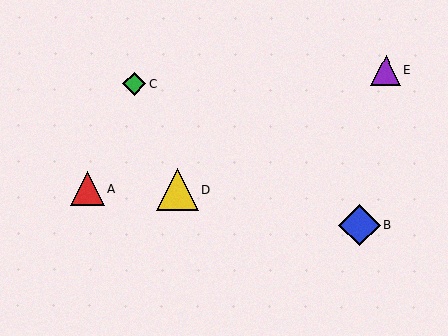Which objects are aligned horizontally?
Objects A, D are aligned horizontally.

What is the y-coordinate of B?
Object B is at y≈225.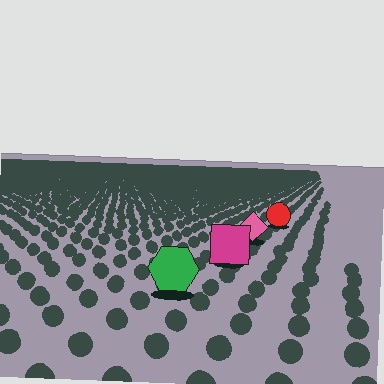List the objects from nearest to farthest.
From nearest to farthest: the green hexagon, the magenta square, the pink diamond, the red circle.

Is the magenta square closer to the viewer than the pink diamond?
Yes. The magenta square is closer — you can tell from the texture gradient: the ground texture is coarser near it.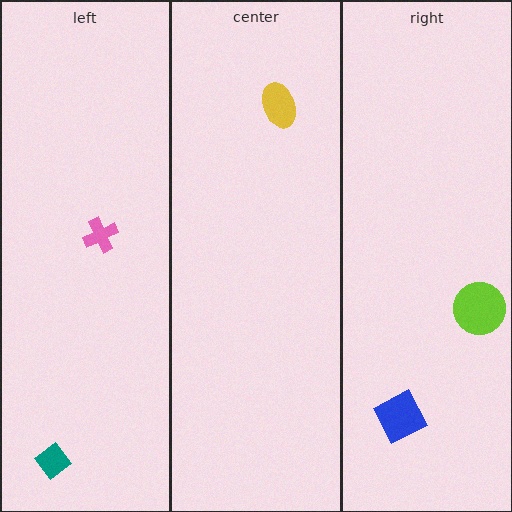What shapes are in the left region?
The teal diamond, the pink cross.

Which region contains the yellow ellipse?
The center region.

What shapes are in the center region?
The yellow ellipse.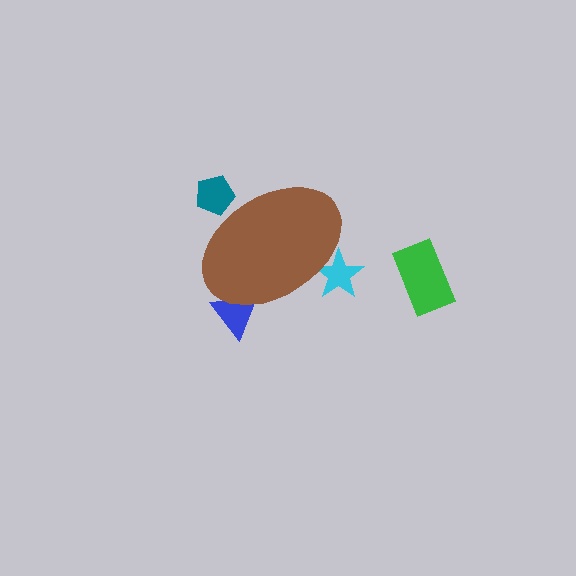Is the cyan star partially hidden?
Yes, the cyan star is partially hidden behind the brown ellipse.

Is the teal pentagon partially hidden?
Yes, the teal pentagon is partially hidden behind the brown ellipse.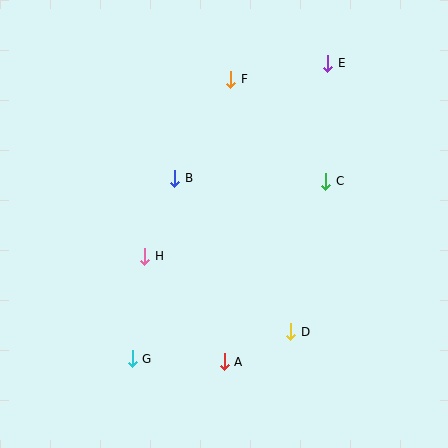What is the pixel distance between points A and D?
The distance between A and D is 73 pixels.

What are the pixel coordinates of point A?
Point A is at (224, 362).